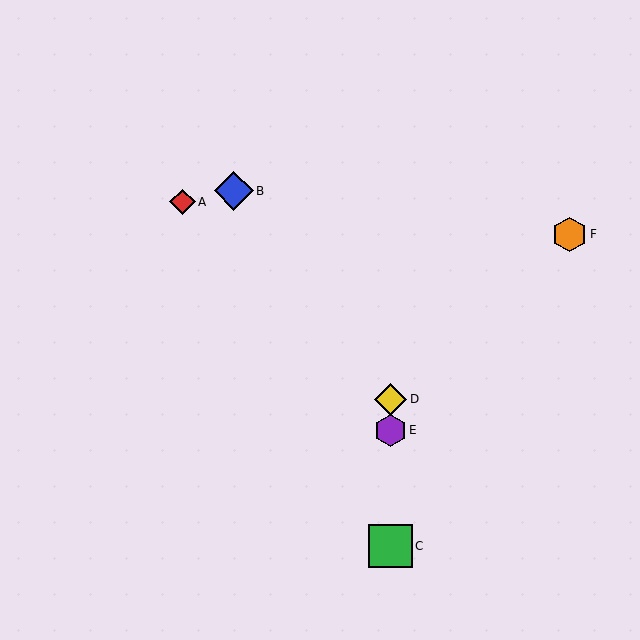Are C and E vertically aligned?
Yes, both are at x≈390.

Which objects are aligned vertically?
Objects C, D, E are aligned vertically.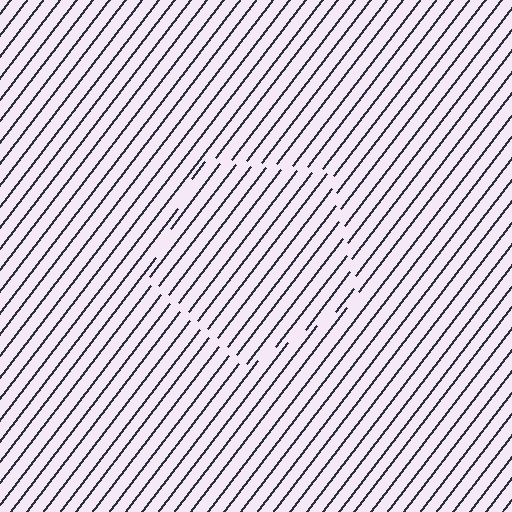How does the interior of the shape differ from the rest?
The interior of the shape contains the same grating, shifted by half a period — the contour is defined by the phase discontinuity where line-ends from the inner and outer gratings abut.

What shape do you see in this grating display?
An illusory pentagon. The interior of the shape contains the same grating, shifted by half a period — the contour is defined by the phase discontinuity where line-ends from the inner and outer gratings abut.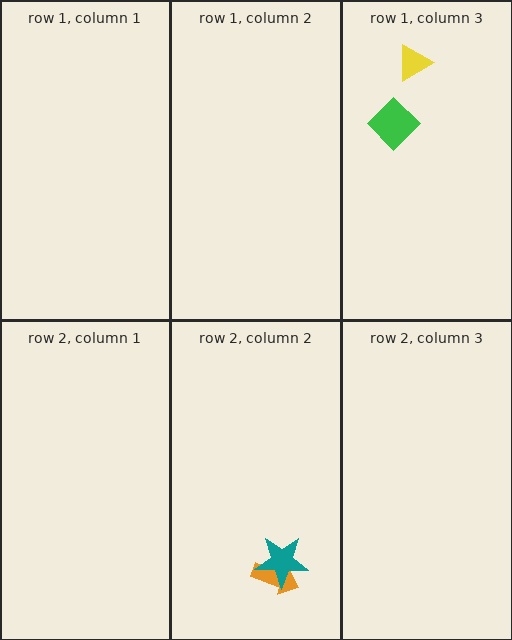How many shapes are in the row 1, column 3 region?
2.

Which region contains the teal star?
The row 2, column 2 region.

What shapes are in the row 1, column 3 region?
The green diamond, the yellow triangle.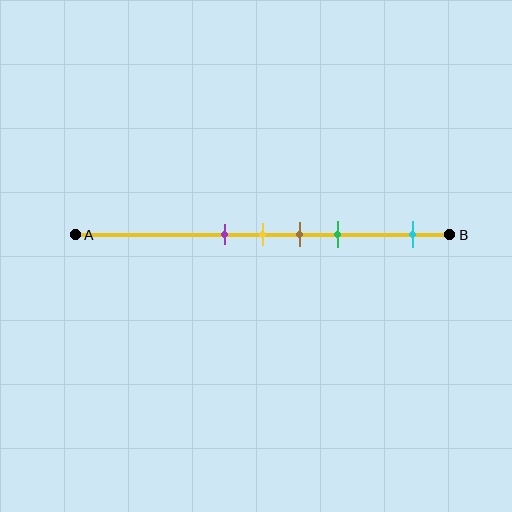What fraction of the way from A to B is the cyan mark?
The cyan mark is approximately 90% (0.9) of the way from A to B.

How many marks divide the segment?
There are 5 marks dividing the segment.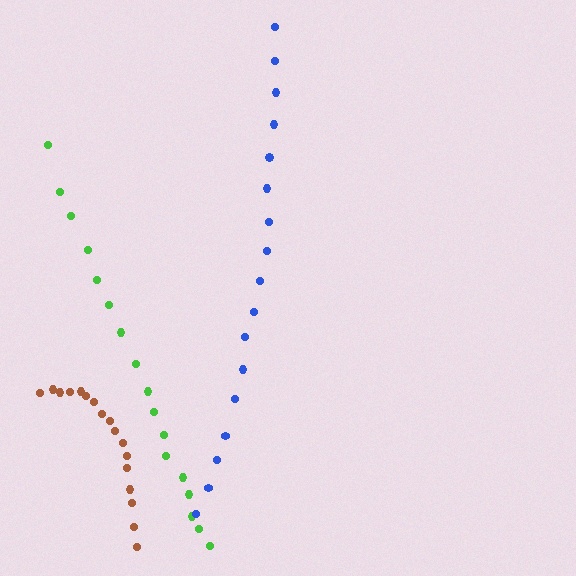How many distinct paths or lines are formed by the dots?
There are 3 distinct paths.